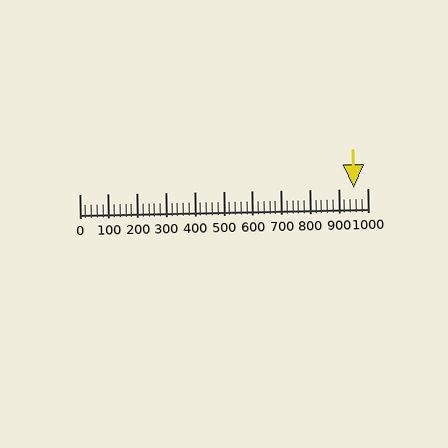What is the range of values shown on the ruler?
The ruler shows values from 0 to 1000.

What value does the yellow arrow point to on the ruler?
The yellow arrow points to approximately 954.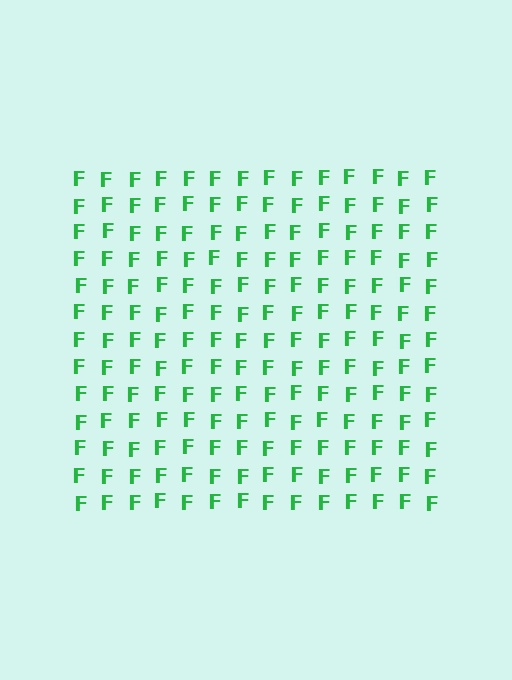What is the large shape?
The large shape is a square.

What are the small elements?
The small elements are letter F's.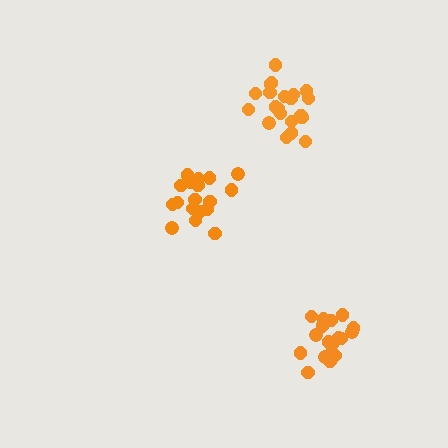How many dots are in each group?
Group 1: 18 dots, Group 2: 21 dots, Group 3: 18 dots (57 total).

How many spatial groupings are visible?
There are 3 spatial groupings.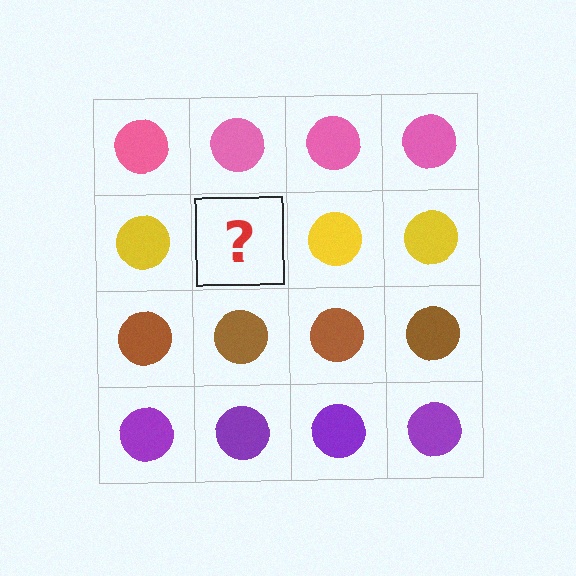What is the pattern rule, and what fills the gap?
The rule is that each row has a consistent color. The gap should be filled with a yellow circle.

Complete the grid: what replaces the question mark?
The question mark should be replaced with a yellow circle.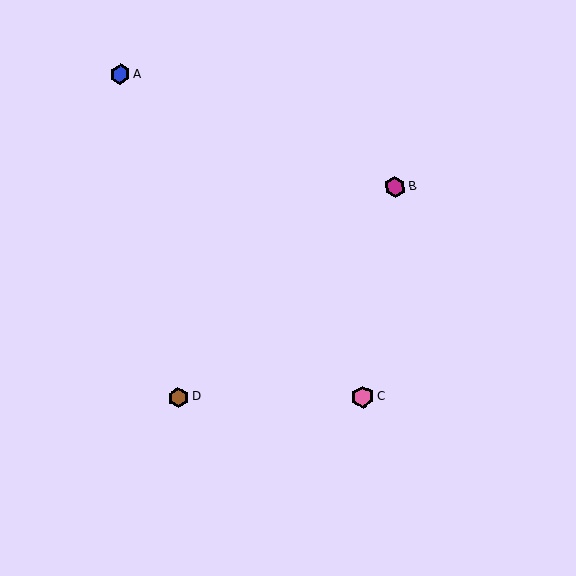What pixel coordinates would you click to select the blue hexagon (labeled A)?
Click at (120, 74) to select the blue hexagon A.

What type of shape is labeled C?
Shape C is a pink hexagon.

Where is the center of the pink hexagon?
The center of the pink hexagon is at (363, 397).